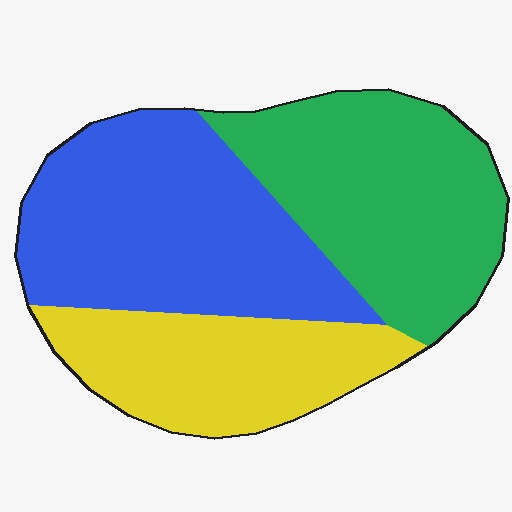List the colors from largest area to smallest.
From largest to smallest: blue, green, yellow.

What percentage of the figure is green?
Green covers roughly 35% of the figure.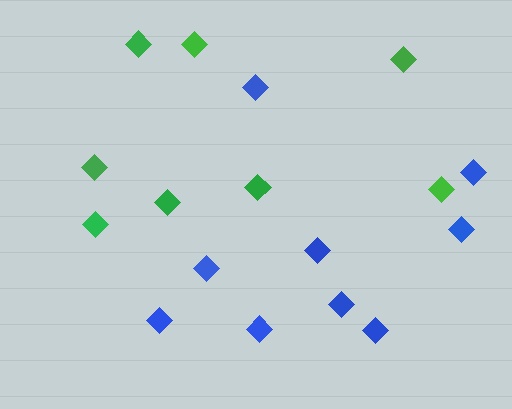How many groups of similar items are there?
There are 2 groups: one group of green diamonds (8) and one group of blue diamonds (9).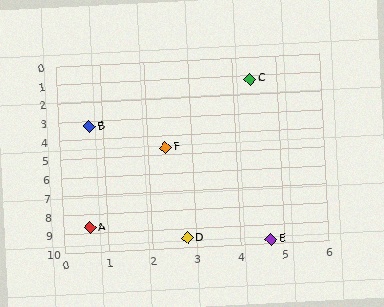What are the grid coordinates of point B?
Point B is at approximately (0.7, 3.3).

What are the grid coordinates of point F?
Point F is at approximately (2.4, 4.6).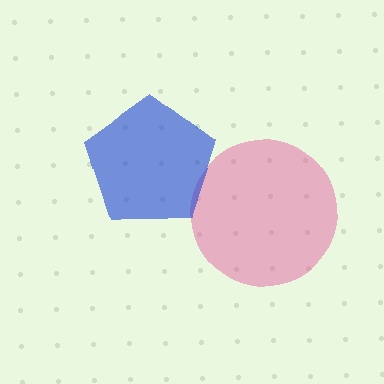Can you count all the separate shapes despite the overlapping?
Yes, there are 2 separate shapes.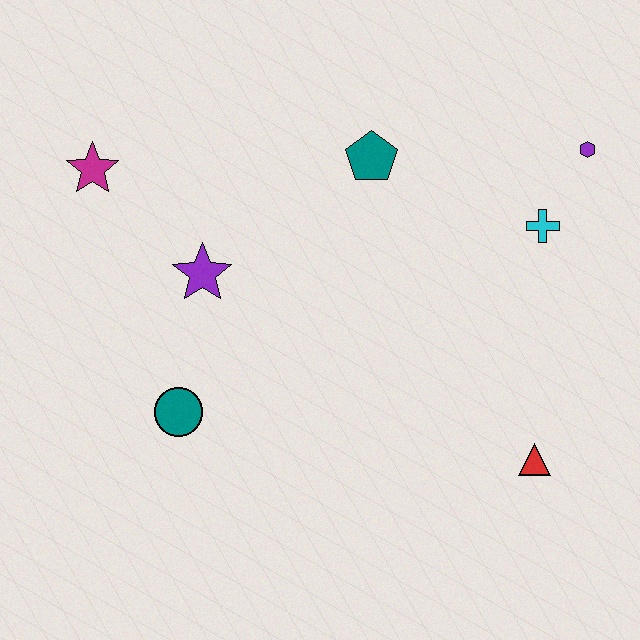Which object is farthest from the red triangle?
The magenta star is farthest from the red triangle.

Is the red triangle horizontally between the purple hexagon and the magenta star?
Yes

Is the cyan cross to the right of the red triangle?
Yes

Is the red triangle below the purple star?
Yes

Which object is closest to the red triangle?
The cyan cross is closest to the red triangle.